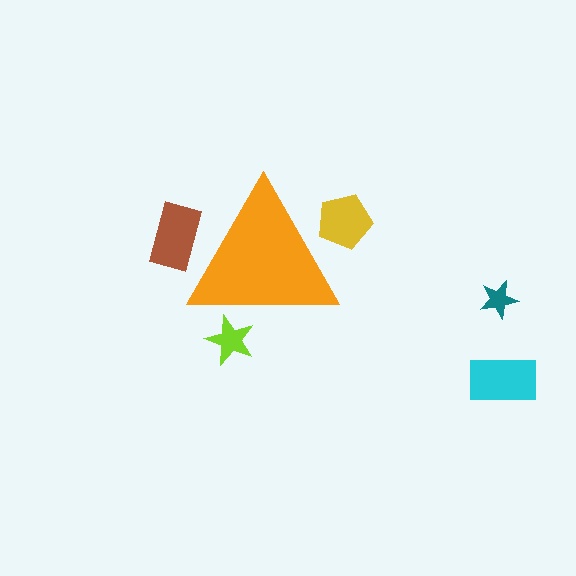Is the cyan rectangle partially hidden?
No, the cyan rectangle is fully visible.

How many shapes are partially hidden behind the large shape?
3 shapes are partially hidden.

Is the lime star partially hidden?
Yes, the lime star is partially hidden behind the orange triangle.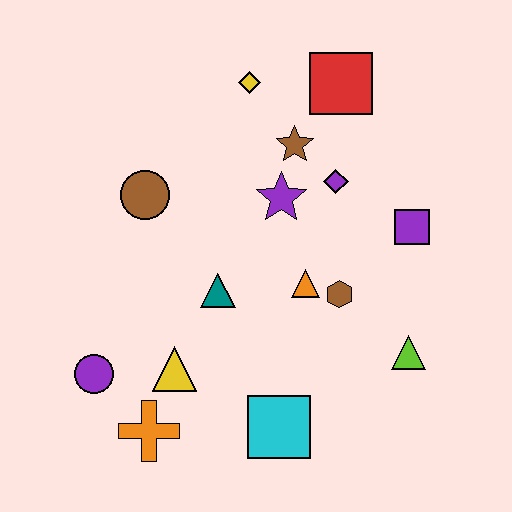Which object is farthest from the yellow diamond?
The orange cross is farthest from the yellow diamond.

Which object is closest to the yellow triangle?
The orange cross is closest to the yellow triangle.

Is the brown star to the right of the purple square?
No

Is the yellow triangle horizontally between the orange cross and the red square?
Yes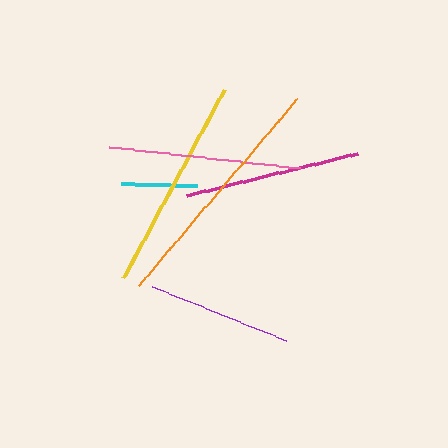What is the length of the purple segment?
The purple segment is approximately 144 pixels long.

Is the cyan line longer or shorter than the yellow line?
The yellow line is longer than the cyan line.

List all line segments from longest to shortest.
From longest to shortest: orange, yellow, pink, magenta, purple, cyan.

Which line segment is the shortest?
The cyan line is the shortest at approximately 76 pixels.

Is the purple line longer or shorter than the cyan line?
The purple line is longer than the cyan line.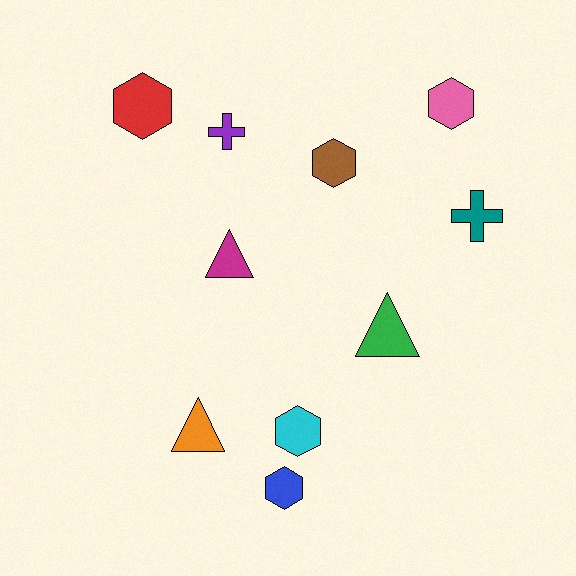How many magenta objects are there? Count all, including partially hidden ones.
There is 1 magenta object.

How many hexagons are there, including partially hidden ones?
There are 5 hexagons.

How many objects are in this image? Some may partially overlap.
There are 10 objects.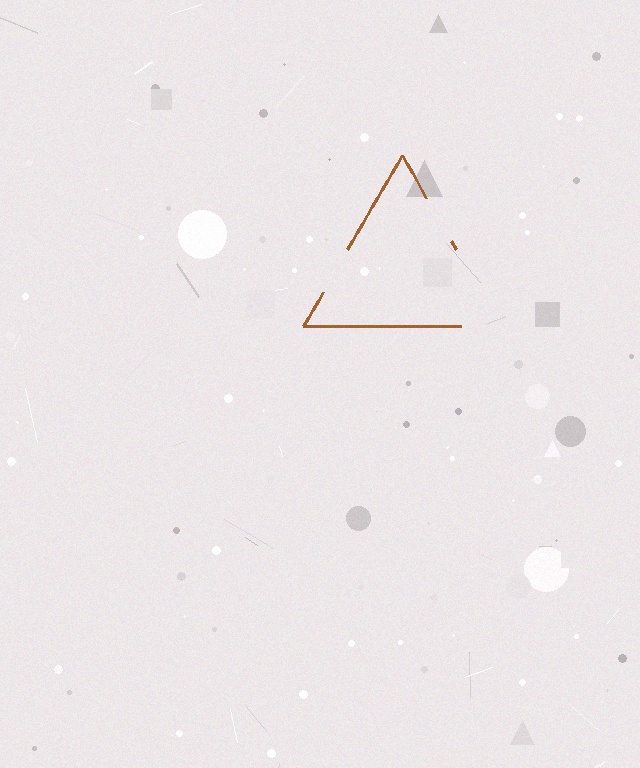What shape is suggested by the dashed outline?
The dashed outline suggests a triangle.